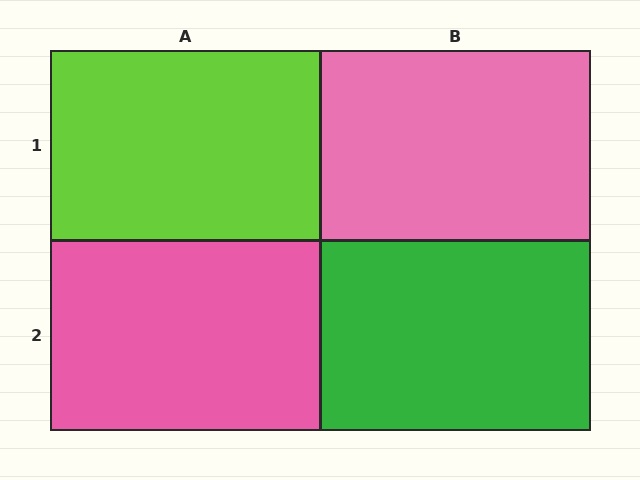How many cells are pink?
2 cells are pink.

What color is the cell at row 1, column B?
Pink.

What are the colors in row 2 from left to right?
Pink, green.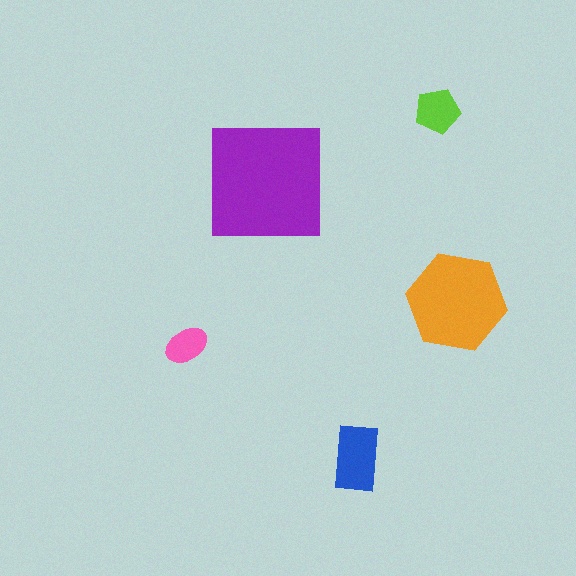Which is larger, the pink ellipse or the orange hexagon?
The orange hexagon.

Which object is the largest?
The purple square.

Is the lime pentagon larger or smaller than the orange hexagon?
Smaller.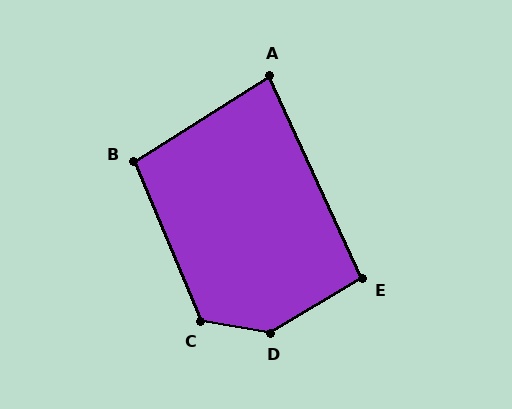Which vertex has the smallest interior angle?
A, at approximately 82 degrees.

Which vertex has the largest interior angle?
D, at approximately 140 degrees.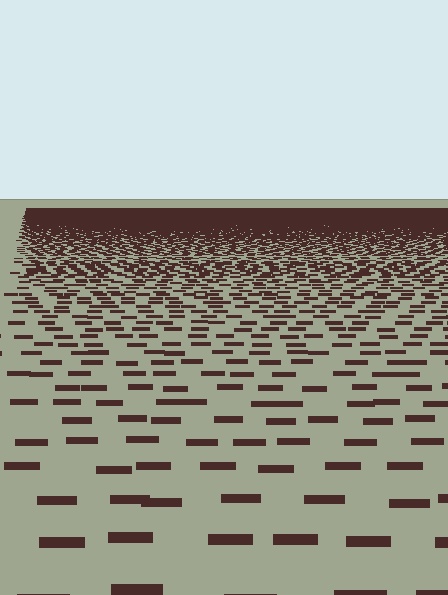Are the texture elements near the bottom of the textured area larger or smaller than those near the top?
Larger. Near the bottom, elements are closer to the viewer and appear at a bigger on-screen size.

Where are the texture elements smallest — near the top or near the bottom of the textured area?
Near the top.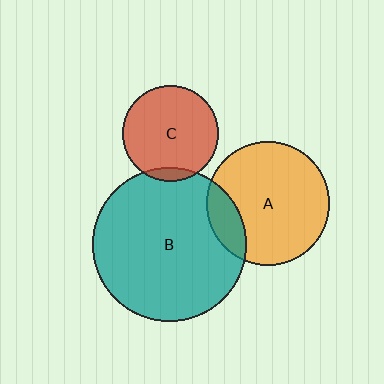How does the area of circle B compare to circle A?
Approximately 1.6 times.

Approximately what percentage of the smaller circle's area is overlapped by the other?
Approximately 15%.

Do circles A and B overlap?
Yes.